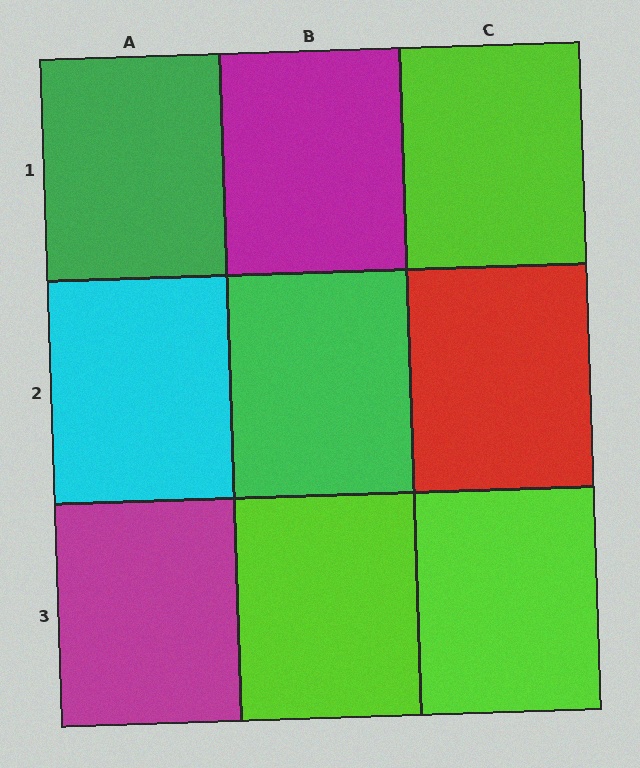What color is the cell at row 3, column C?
Lime.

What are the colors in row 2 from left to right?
Cyan, green, red.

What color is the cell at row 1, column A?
Green.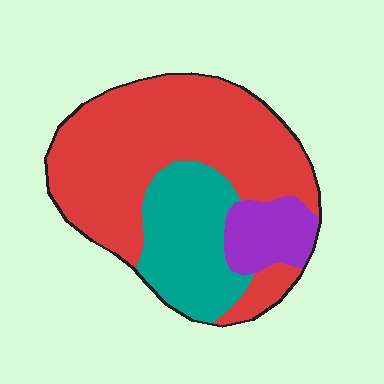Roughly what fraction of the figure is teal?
Teal takes up about one quarter (1/4) of the figure.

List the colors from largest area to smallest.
From largest to smallest: red, teal, purple.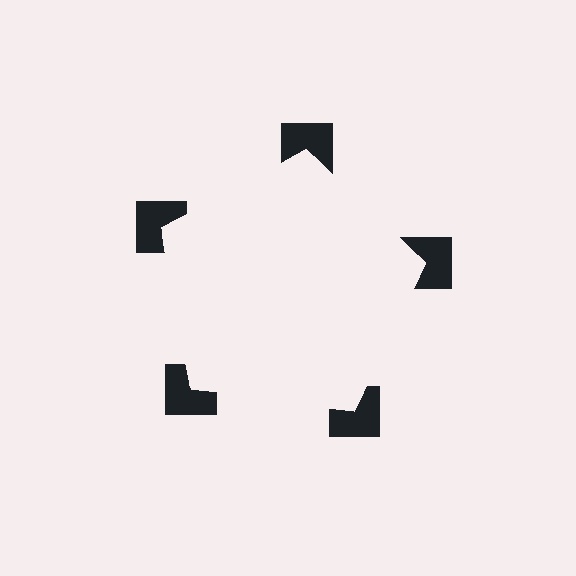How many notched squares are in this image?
There are 5 — one at each vertex of the illusory pentagon.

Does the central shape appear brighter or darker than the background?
It typically appears slightly brighter than the background, even though no actual brightness change is drawn.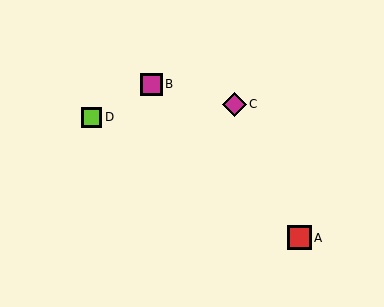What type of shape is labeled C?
Shape C is a magenta diamond.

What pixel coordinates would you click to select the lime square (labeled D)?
Click at (92, 117) to select the lime square D.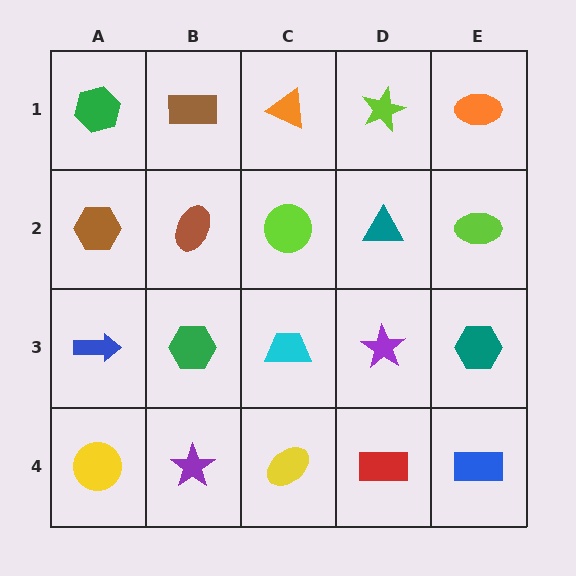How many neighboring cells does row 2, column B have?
4.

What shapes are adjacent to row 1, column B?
A brown ellipse (row 2, column B), a green hexagon (row 1, column A), an orange triangle (row 1, column C).